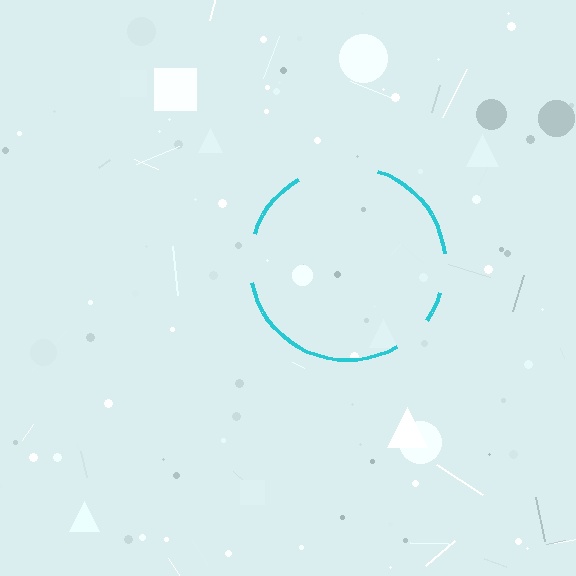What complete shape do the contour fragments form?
The contour fragments form a circle.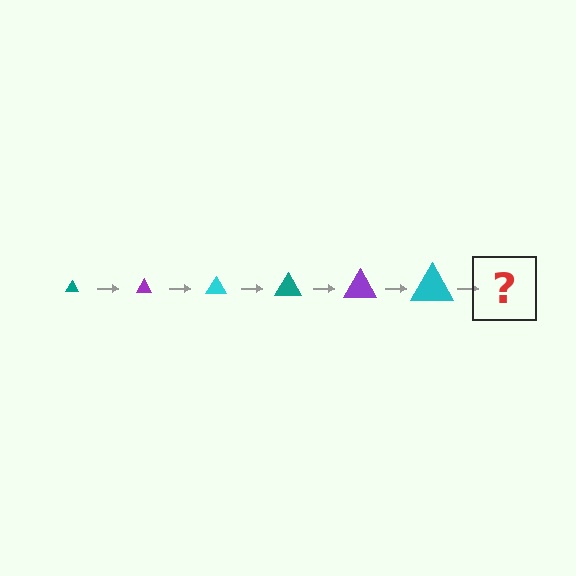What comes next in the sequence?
The next element should be a teal triangle, larger than the previous one.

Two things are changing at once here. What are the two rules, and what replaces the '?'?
The two rules are that the triangle grows larger each step and the color cycles through teal, purple, and cyan. The '?' should be a teal triangle, larger than the previous one.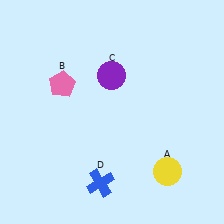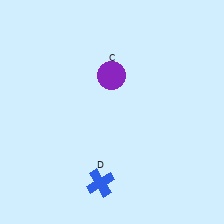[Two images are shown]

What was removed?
The pink pentagon (B), the yellow circle (A) were removed in Image 2.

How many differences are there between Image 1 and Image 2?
There are 2 differences between the two images.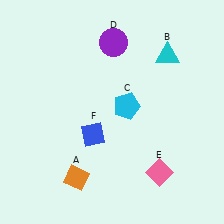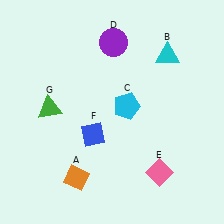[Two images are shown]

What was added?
A green triangle (G) was added in Image 2.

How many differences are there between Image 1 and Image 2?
There is 1 difference between the two images.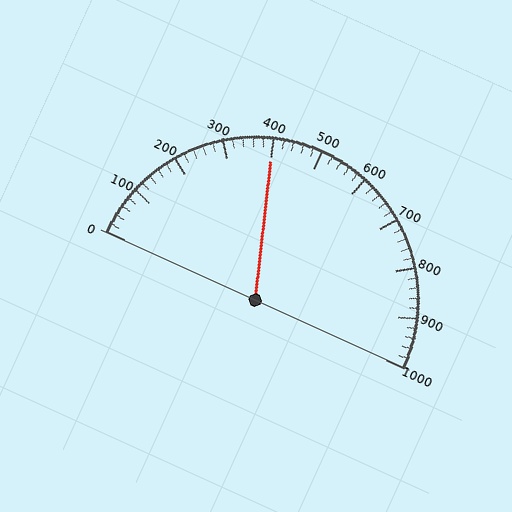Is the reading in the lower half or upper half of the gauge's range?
The reading is in the lower half of the range (0 to 1000).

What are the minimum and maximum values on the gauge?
The gauge ranges from 0 to 1000.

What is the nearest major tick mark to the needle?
The nearest major tick mark is 400.